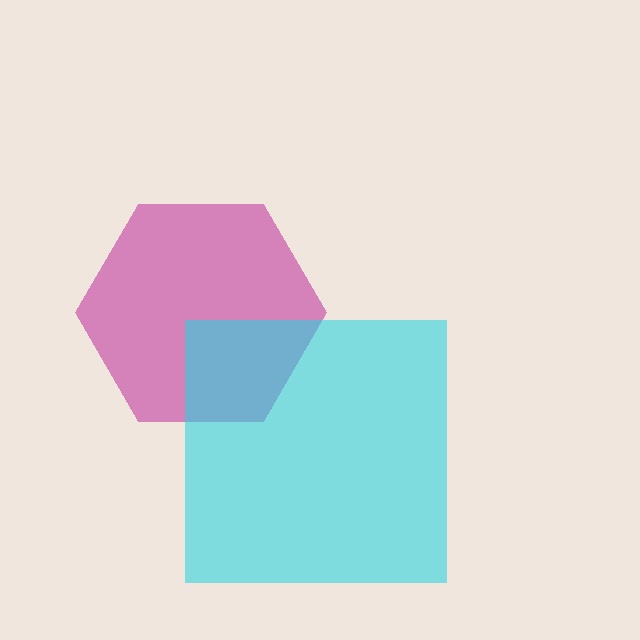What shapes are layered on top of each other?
The layered shapes are: a magenta hexagon, a cyan square.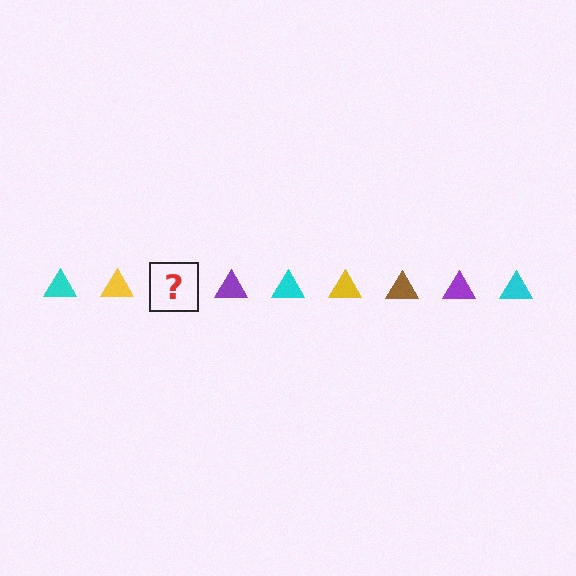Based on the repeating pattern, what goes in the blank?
The blank should be a brown triangle.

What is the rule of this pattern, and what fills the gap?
The rule is that the pattern cycles through cyan, yellow, brown, purple triangles. The gap should be filled with a brown triangle.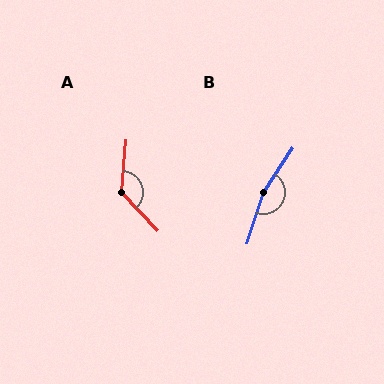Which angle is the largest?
B, at approximately 165 degrees.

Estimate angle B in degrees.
Approximately 165 degrees.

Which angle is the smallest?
A, at approximately 132 degrees.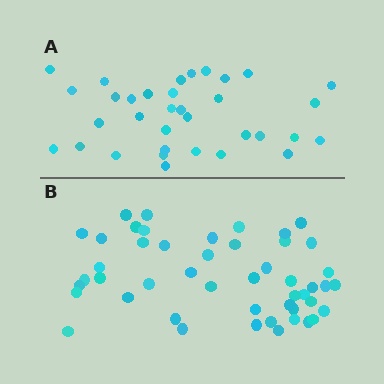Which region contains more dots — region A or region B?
Region B (the bottom region) has more dots.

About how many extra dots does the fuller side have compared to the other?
Region B has approximately 15 more dots than region A.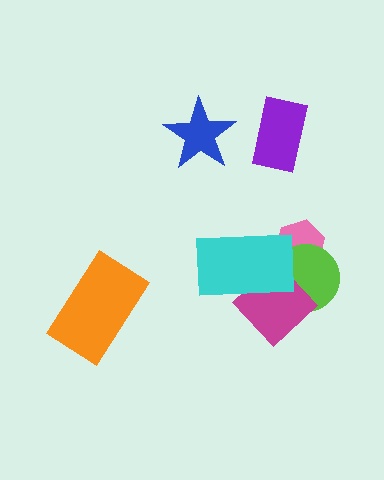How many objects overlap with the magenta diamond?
2 objects overlap with the magenta diamond.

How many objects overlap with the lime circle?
3 objects overlap with the lime circle.